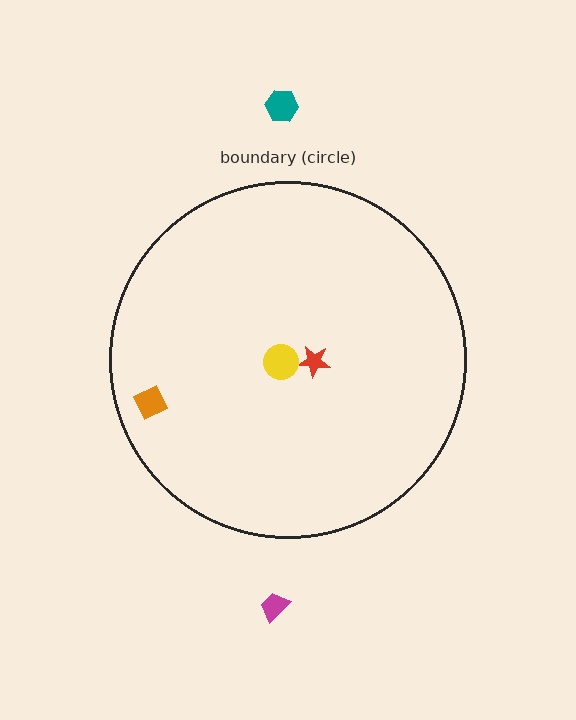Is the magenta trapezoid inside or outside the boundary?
Outside.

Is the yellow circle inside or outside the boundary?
Inside.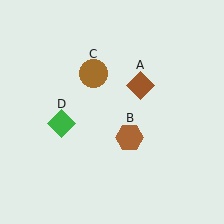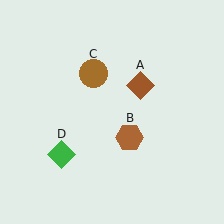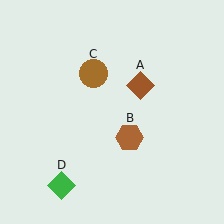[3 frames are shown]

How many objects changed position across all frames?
1 object changed position: green diamond (object D).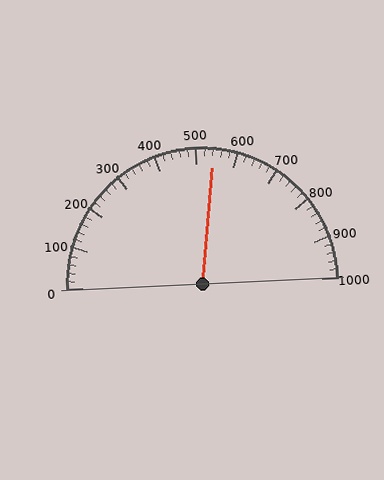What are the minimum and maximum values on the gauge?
The gauge ranges from 0 to 1000.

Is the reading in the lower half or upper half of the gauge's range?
The reading is in the upper half of the range (0 to 1000).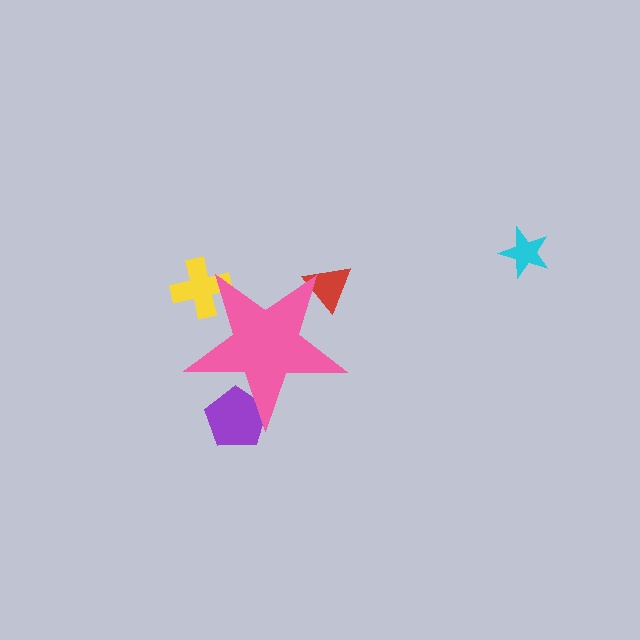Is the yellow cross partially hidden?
Yes, the yellow cross is partially hidden behind the pink star.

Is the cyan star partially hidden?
No, the cyan star is fully visible.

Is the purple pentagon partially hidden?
Yes, the purple pentagon is partially hidden behind the pink star.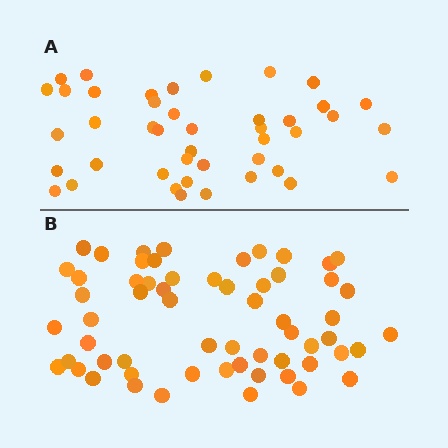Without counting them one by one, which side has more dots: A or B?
Region B (the bottom region) has more dots.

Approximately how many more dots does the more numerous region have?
Region B has approximately 15 more dots than region A.